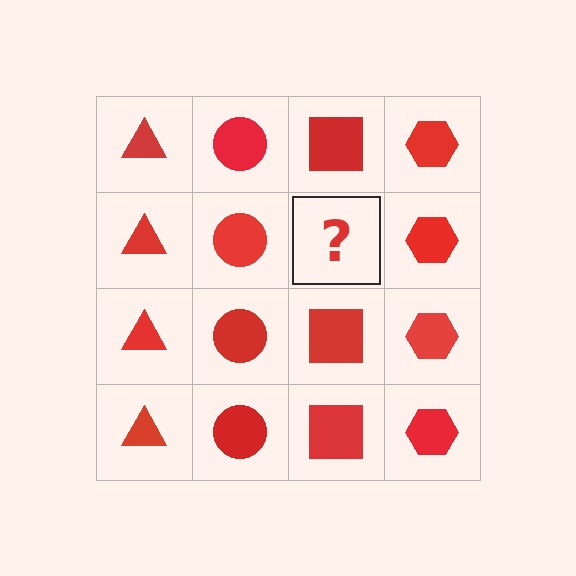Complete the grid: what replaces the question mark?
The question mark should be replaced with a red square.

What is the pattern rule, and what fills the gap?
The rule is that each column has a consistent shape. The gap should be filled with a red square.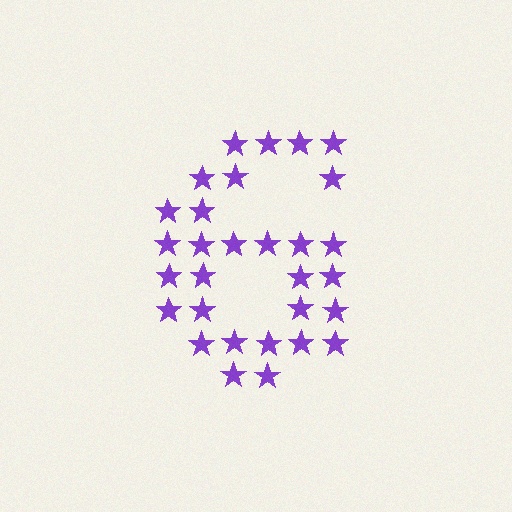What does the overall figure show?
The overall figure shows the digit 6.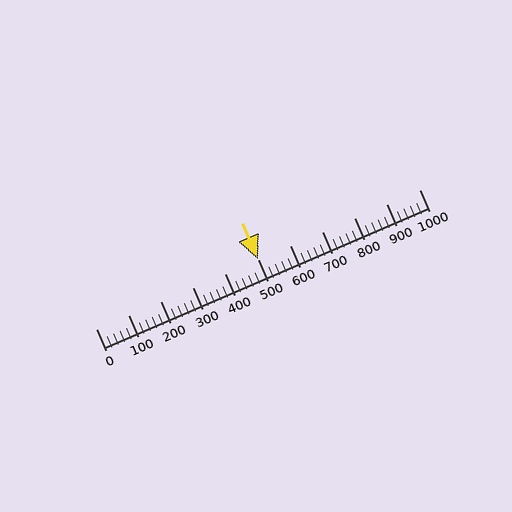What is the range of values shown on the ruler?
The ruler shows values from 0 to 1000.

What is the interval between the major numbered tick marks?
The major tick marks are spaced 100 units apart.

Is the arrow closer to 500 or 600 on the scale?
The arrow is closer to 500.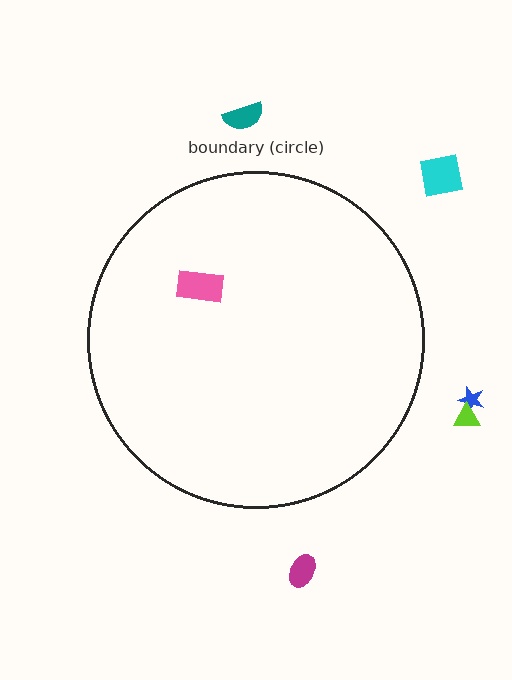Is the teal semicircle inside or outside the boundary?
Outside.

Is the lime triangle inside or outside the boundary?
Outside.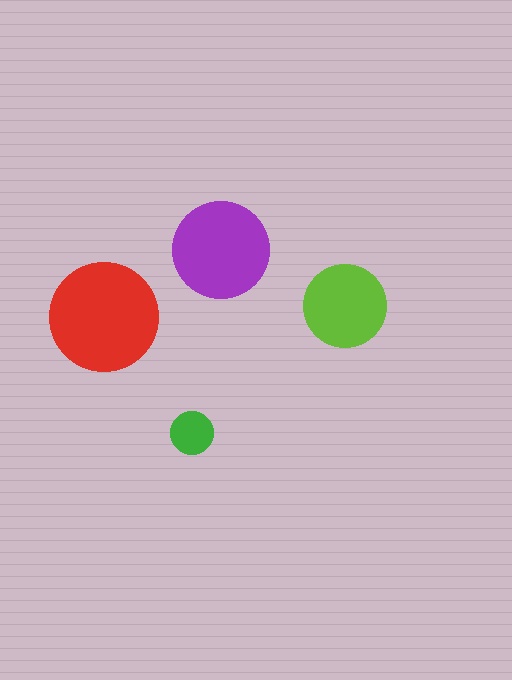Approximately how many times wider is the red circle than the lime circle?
About 1.5 times wider.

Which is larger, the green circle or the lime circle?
The lime one.